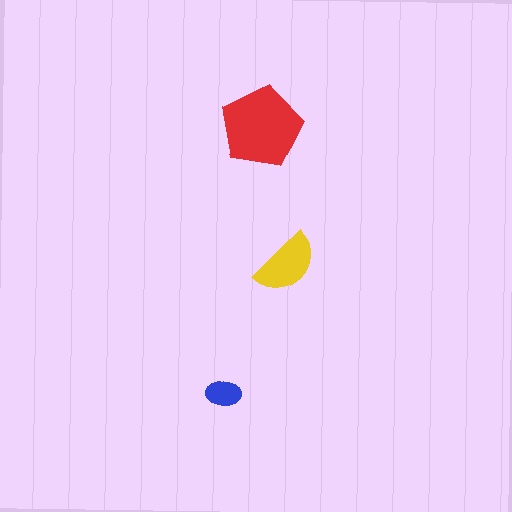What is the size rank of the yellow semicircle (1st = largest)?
2nd.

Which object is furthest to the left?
The blue ellipse is leftmost.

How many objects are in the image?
There are 3 objects in the image.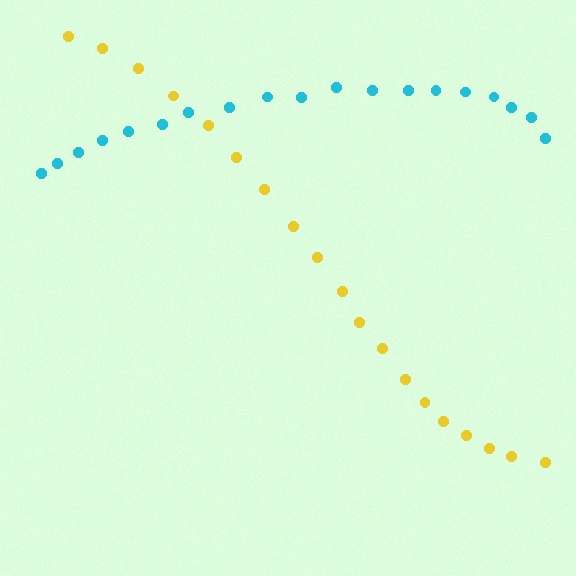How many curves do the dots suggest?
There are 2 distinct paths.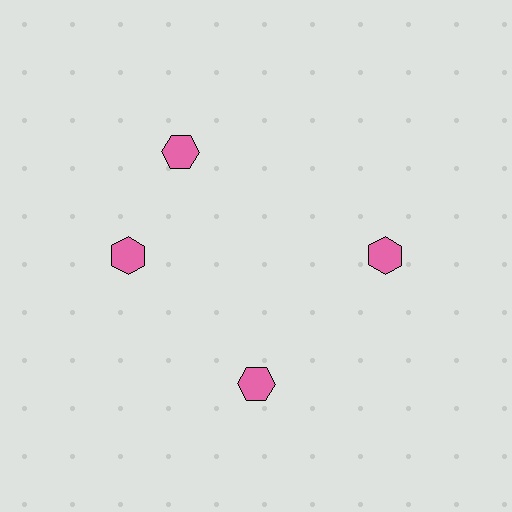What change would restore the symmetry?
The symmetry would be restored by rotating it back into even spacing with its neighbors so that all 4 hexagons sit at equal angles and equal distance from the center.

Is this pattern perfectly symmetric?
No. The 4 pink hexagons are arranged in a ring, but one element near the 12 o'clock position is rotated out of alignment along the ring, breaking the 4-fold rotational symmetry.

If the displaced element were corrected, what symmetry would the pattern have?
It would have 4-fold rotational symmetry — the pattern would map onto itself every 90 degrees.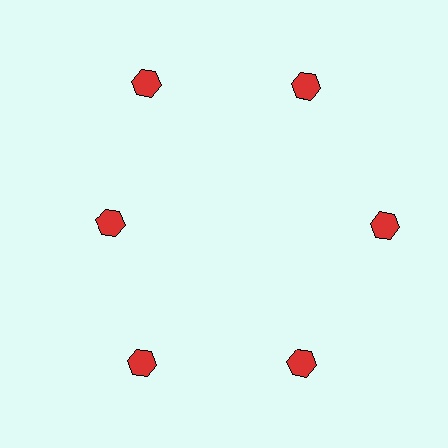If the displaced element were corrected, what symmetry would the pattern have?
It would have 6-fold rotational symmetry — the pattern would map onto itself every 60 degrees.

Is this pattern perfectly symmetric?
No. The 6 red hexagons are arranged in a ring, but one element near the 9 o'clock position is pulled inward toward the center, breaking the 6-fold rotational symmetry.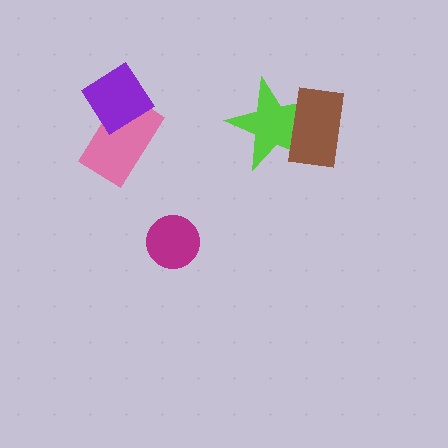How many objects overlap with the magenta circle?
0 objects overlap with the magenta circle.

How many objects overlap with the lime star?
1 object overlaps with the lime star.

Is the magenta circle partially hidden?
No, no other shape covers it.